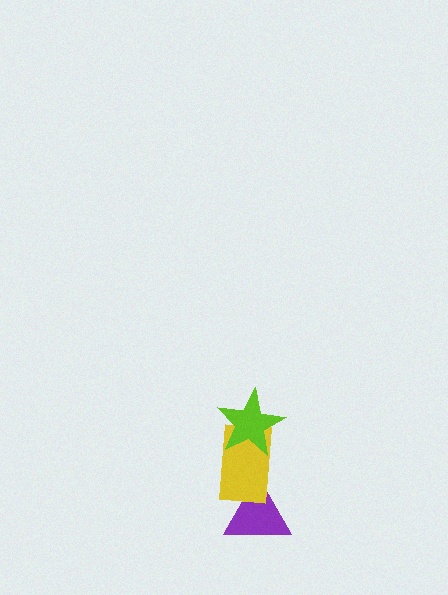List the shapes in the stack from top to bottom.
From top to bottom: the lime star, the yellow rectangle, the purple triangle.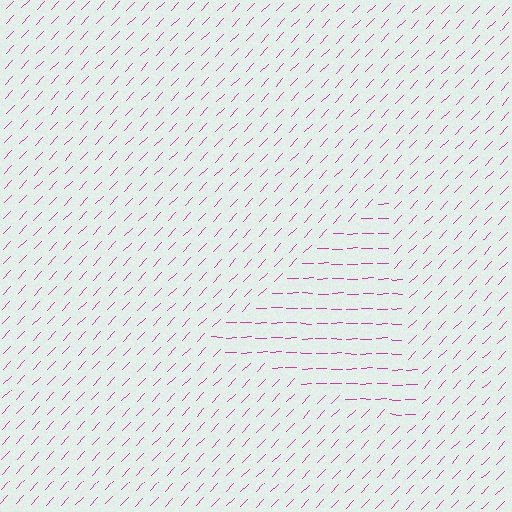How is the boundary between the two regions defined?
The boundary is defined purely by a change in line orientation (approximately 45 degrees difference). All lines are the same color and thickness.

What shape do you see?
I see a triangle.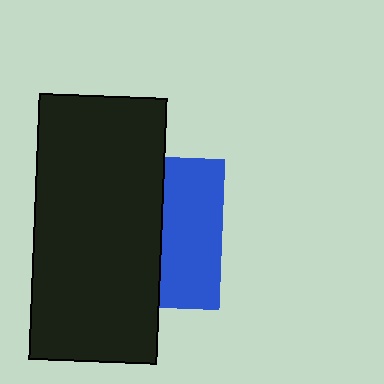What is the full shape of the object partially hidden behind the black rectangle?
The partially hidden object is a blue square.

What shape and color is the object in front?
The object in front is a black rectangle.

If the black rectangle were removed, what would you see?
You would see the complete blue square.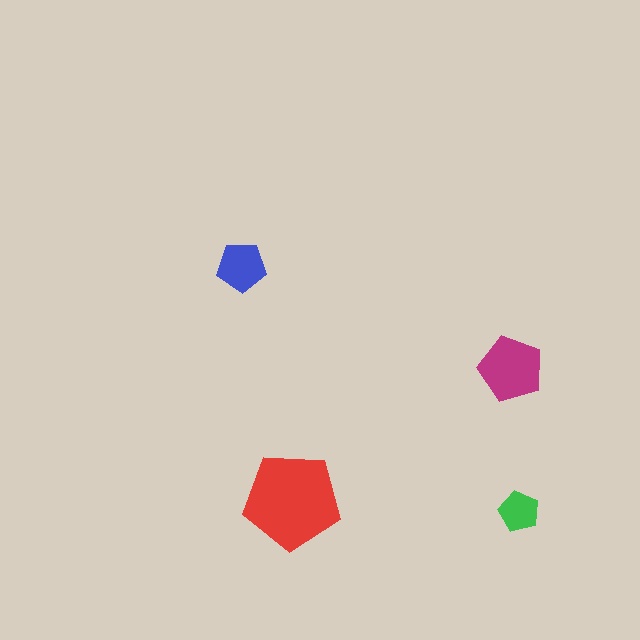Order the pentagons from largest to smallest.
the red one, the magenta one, the blue one, the green one.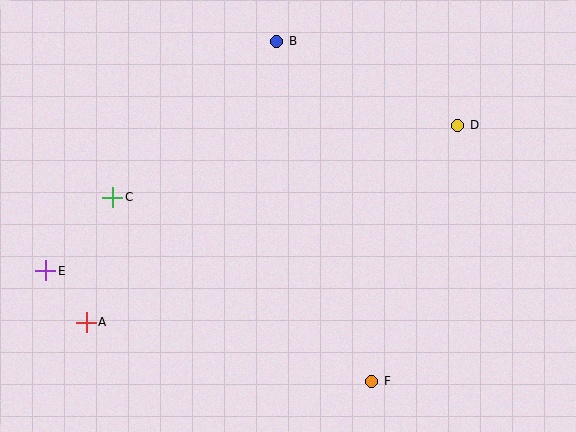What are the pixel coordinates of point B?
Point B is at (277, 41).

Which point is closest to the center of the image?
Point B at (277, 41) is closest to the center.